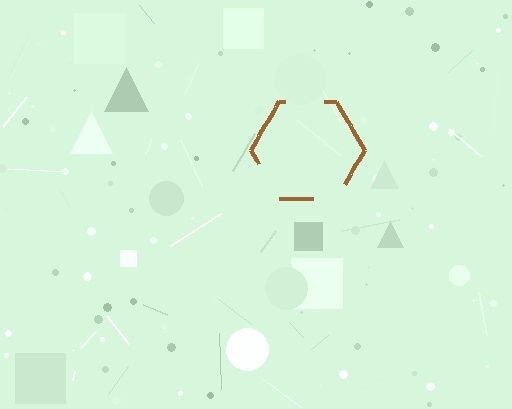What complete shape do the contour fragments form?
The contour fragments form a hexagon.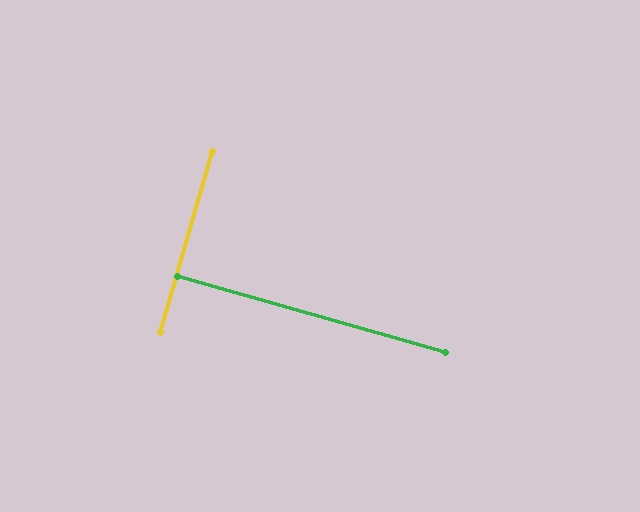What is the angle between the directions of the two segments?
Approximately 90 degrees.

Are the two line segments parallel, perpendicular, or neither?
Perpendicular — they meet at approximately 90°.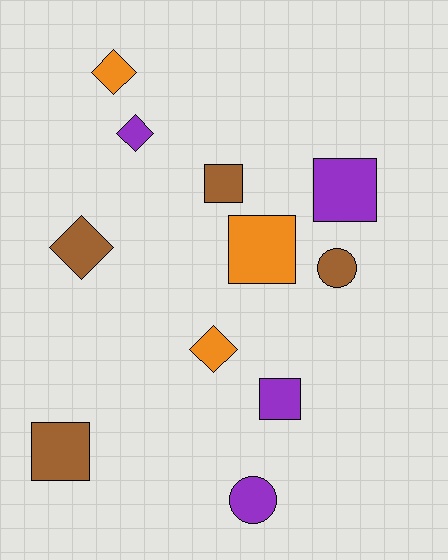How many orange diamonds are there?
There are 2 orange diamonds.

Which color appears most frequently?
Brown, with 4 objects.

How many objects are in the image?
There are 11 objects.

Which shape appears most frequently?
Square, with 5 objects.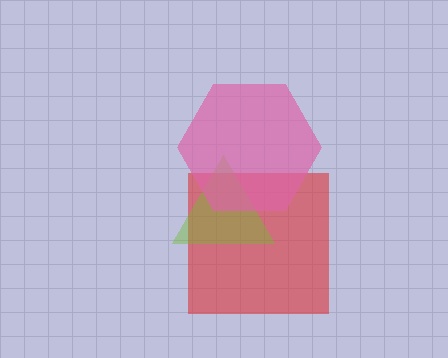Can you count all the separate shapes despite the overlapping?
Yes, there are 3 separate shapes.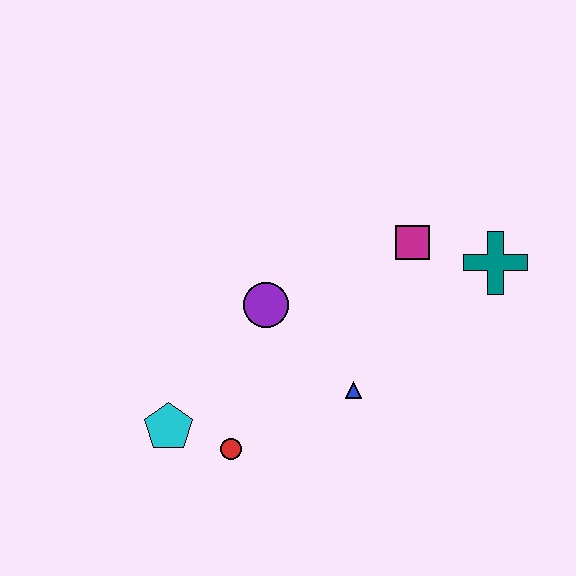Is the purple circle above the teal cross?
No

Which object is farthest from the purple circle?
The teal cross is farthest from the purple circle.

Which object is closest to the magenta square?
The teal cross is closest to the magenta square.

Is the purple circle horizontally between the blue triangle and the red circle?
Yes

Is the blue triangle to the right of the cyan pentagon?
Yes